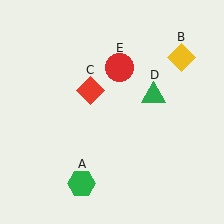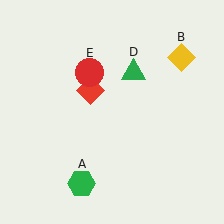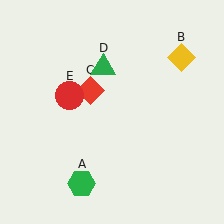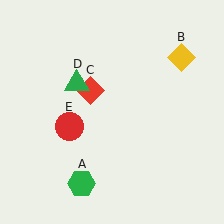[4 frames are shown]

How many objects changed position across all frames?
2 objects changed position: green triangle (object D), red circle (object E).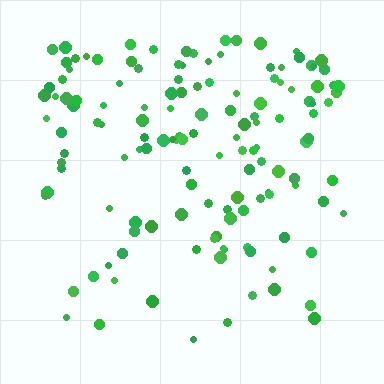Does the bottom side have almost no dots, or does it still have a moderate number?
Still a moderate number, just noticeably fewer than the top.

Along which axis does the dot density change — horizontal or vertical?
Vertical.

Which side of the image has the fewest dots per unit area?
The bottom.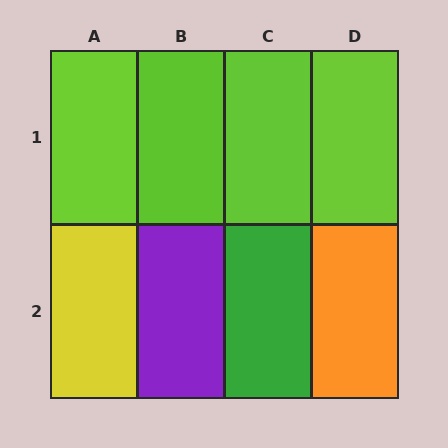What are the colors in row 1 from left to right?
Lime, lime, lime, lime.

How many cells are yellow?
1 cell is yellow.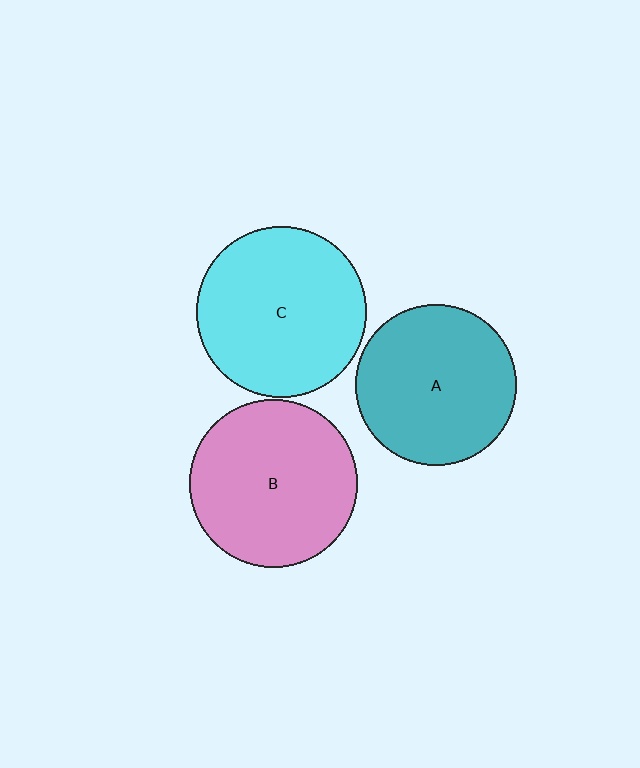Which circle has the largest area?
Circle C (cyan).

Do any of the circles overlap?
No, none of the circles overlap.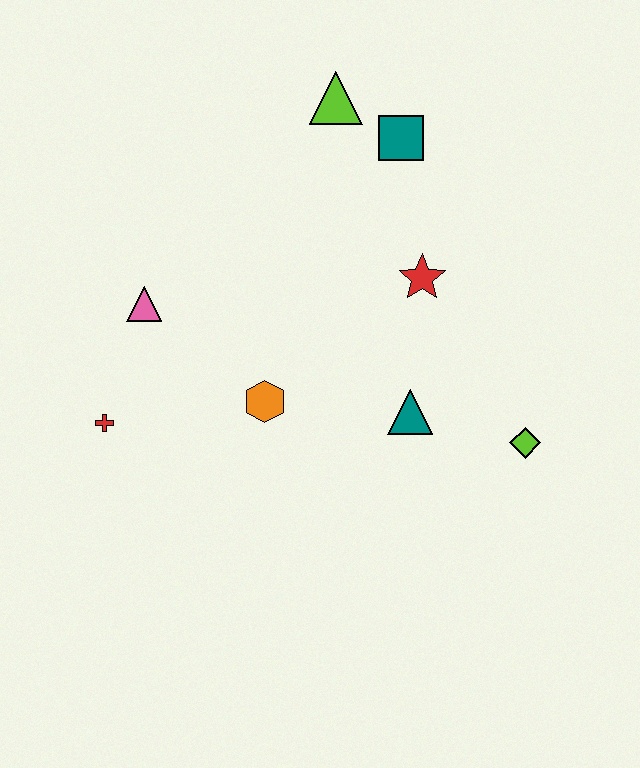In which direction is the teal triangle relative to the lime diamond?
The teal triangle is to the left of the lime diamond.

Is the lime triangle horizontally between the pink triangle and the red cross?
No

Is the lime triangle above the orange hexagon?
Yes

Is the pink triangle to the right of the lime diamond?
No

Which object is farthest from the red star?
The red cross is farthest from the red star.